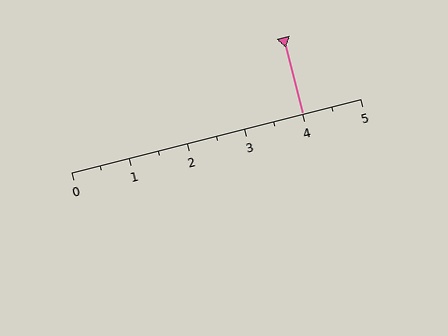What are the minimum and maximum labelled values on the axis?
The axis runs from 0 to 5.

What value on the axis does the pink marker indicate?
The marker indicates approximately 4.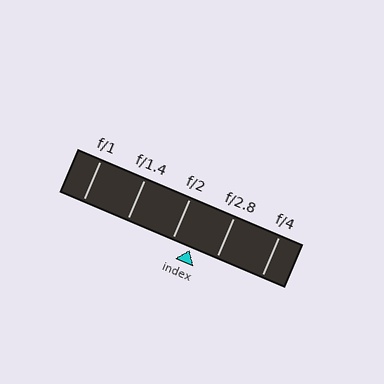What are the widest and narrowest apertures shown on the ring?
The widest aperture shown is f/1 and the narrowest is f/4.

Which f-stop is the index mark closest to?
The index mark is closest to f/2.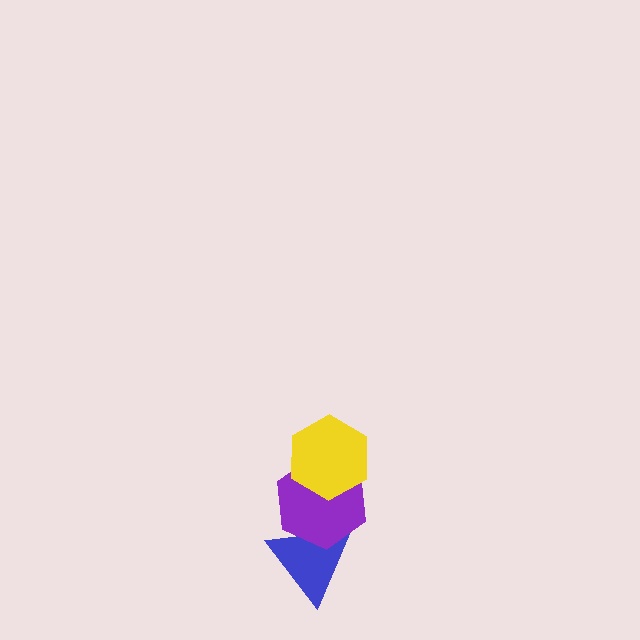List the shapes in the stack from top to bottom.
From top to bottom: the yellow hexagon, the purple hexagon, the blue triangle.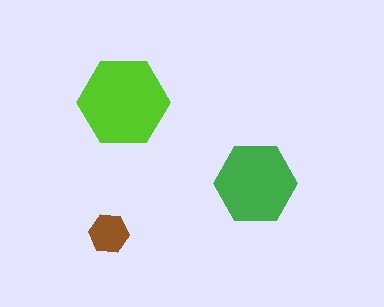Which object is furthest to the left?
The brown hexagon is leftmost.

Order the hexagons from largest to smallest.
the lime one, the green one, the brown one.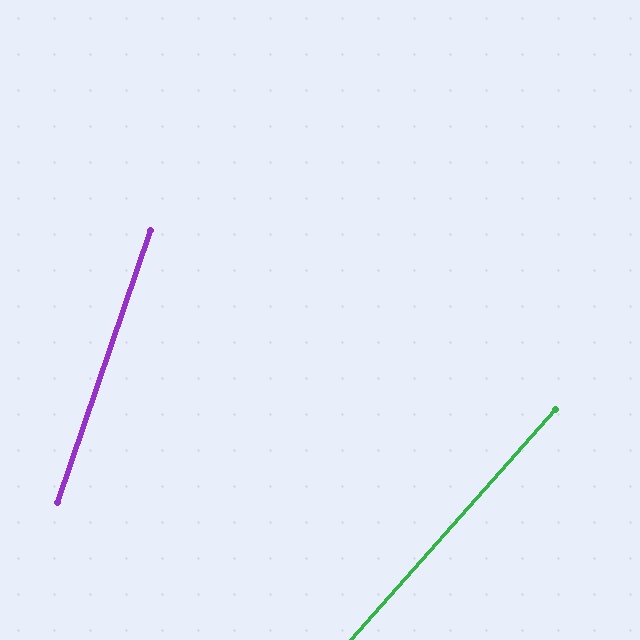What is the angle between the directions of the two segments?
Approximately 23 degrees.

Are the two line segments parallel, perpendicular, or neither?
Neither parallel nor perpendicular — they differ by about 23°.